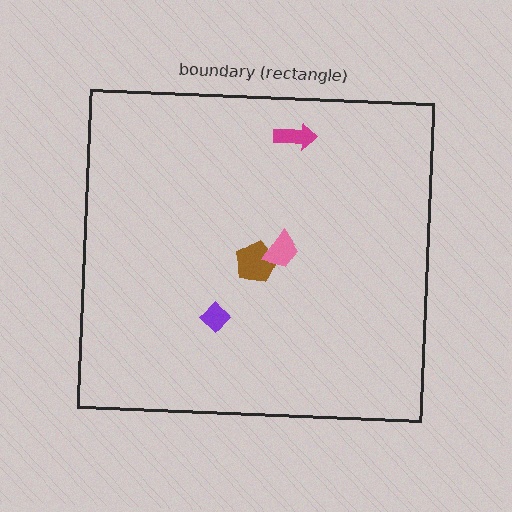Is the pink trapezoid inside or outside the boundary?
Inside.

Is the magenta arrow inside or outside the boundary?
Inside.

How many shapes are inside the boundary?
4 inside, 0 outside.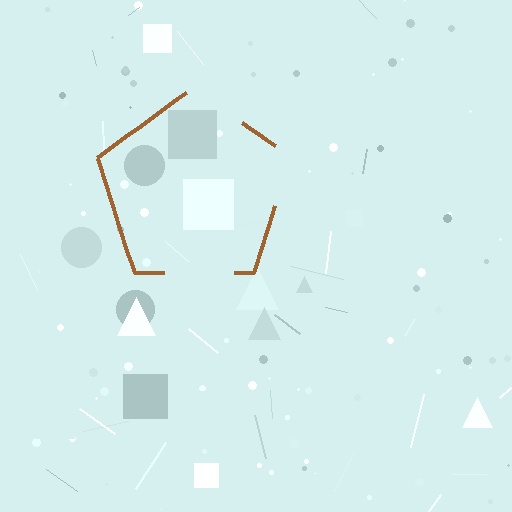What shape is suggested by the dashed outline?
The dashed outline suggests a pentagon.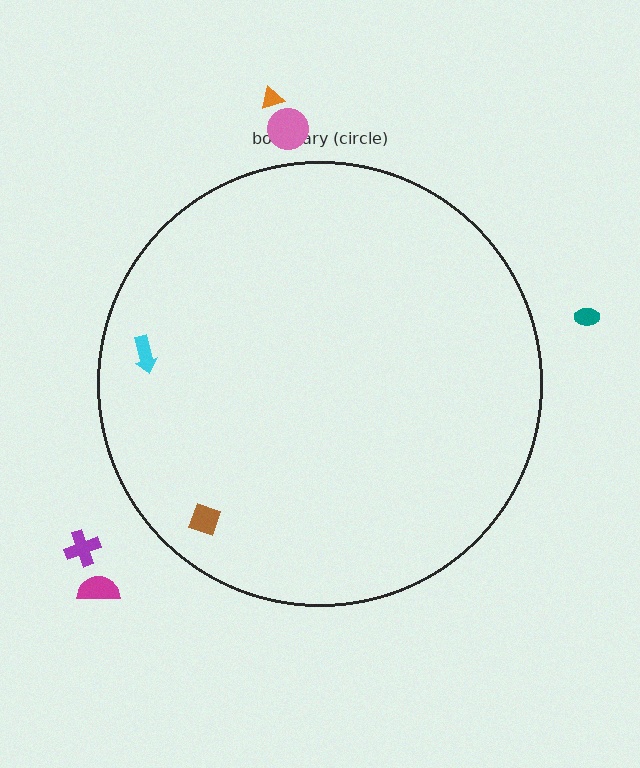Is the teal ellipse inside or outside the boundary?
Outside.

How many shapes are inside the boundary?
2 inside, 5 outside.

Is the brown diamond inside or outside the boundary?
Inside.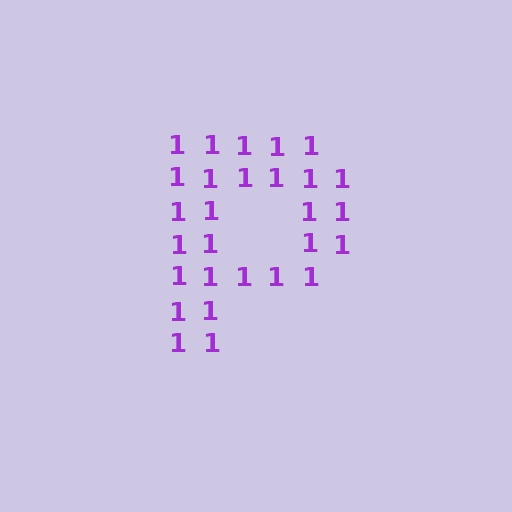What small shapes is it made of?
It is made of small digit 1's.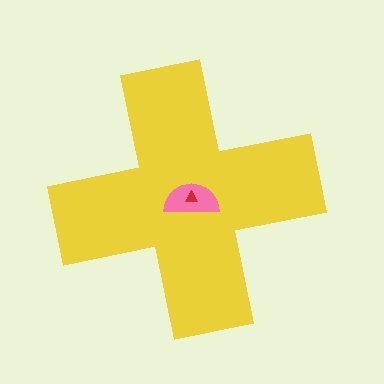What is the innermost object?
The red triangle.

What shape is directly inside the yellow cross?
The pink semicircle.